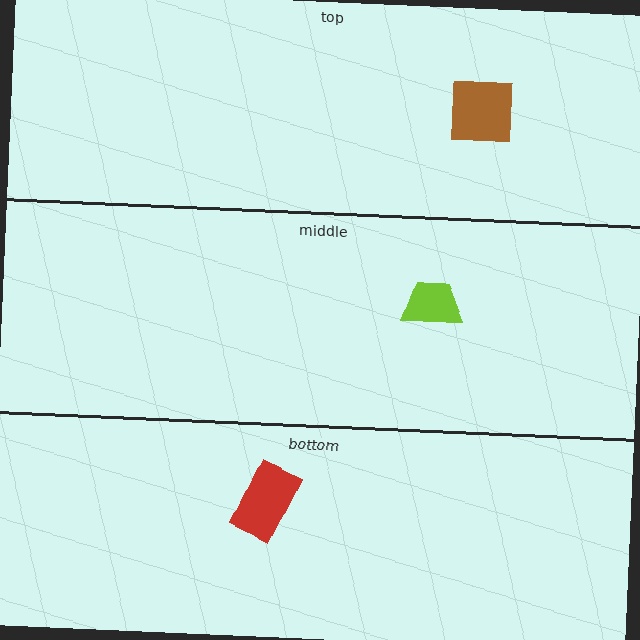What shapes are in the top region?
The brown square.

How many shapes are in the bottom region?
1.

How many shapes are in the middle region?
1.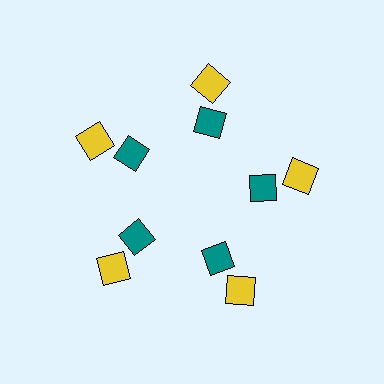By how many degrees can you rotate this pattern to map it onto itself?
The pattern maps onto itself every 72 degrees of rotation.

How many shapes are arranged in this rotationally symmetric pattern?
There are 10 shapes, arranged in 5 groups of 2.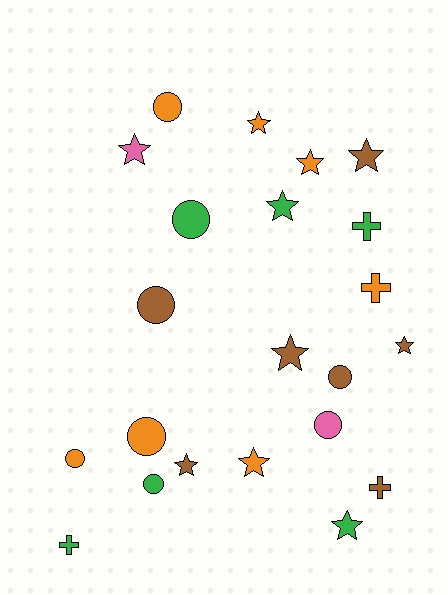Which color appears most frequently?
Orange, with 7 objects.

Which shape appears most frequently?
Star, with 10 objects.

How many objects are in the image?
There are 22 objects.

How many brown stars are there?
There are 4 brown stars.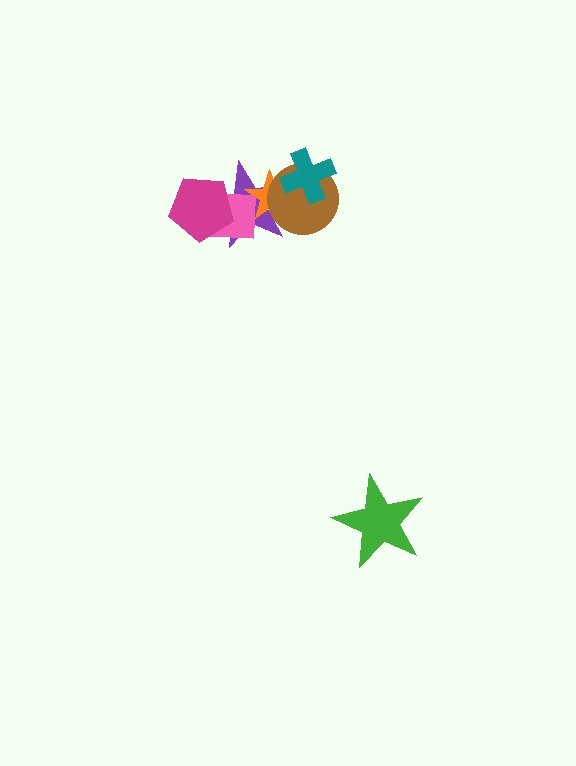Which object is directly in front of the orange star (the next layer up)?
The brown circle is directly in front of the orange star.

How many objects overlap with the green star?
0 objects overlap with the green star.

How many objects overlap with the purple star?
4 objects overlap with the purple star.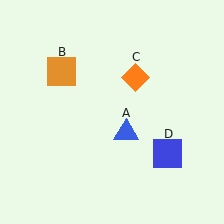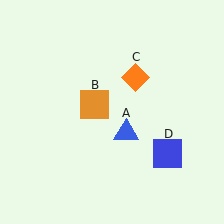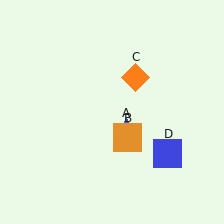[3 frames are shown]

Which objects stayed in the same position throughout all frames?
Blue triangle (object A) and orange diamond (object C) and blue square (object D) remained stationary.